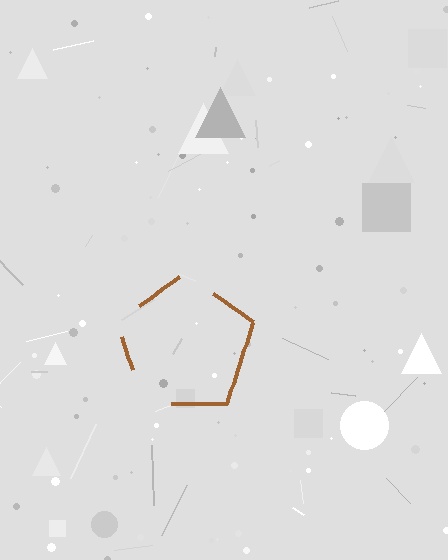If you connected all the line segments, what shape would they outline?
They would outline a pentagon.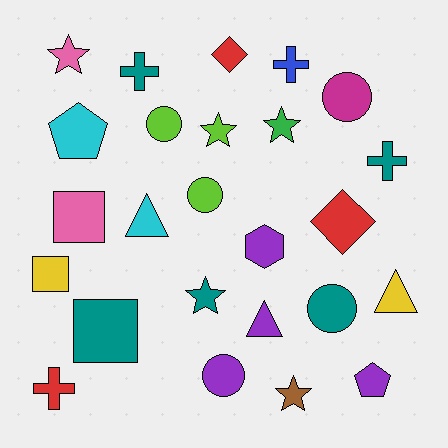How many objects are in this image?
There are 25 objects.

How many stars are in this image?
There are 5 stars.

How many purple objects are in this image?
There are 4 purple objects.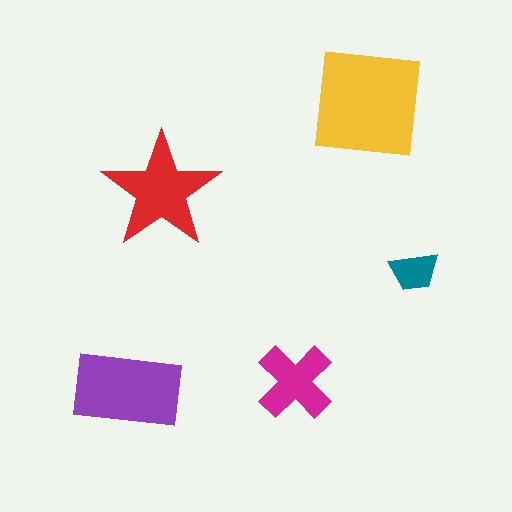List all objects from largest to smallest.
The yellow square, the purple rectangle, the red star, the magenta cross, the teal trapezoid.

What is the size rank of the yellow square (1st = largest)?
1st.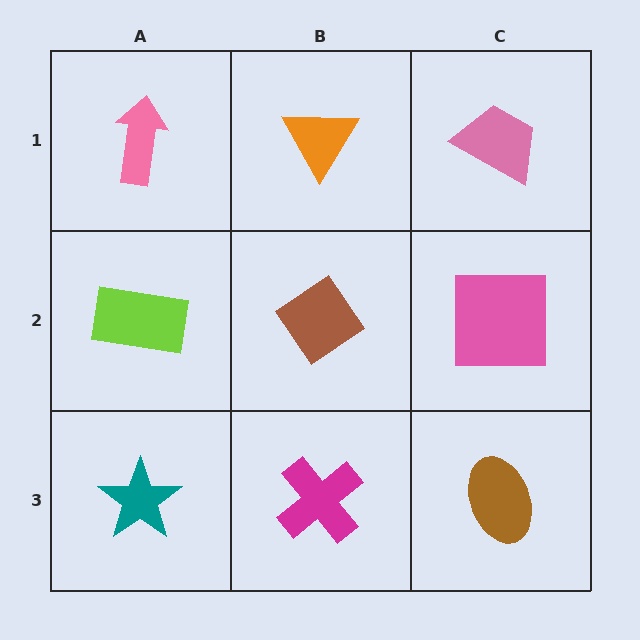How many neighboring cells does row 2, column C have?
3.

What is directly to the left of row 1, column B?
A pink arrow.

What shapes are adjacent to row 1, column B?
A brown diamond (row 2, column B), a pink arrow (row 1, column A), a pink trapezoid (row 1, column C).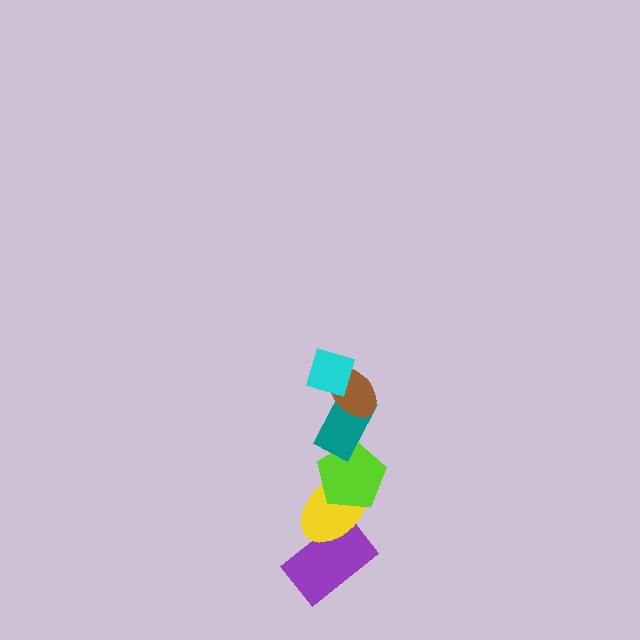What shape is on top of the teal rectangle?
The brown ellipse is on top of the teal rectangle.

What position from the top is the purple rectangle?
The purple rectangle is 6th from the top.